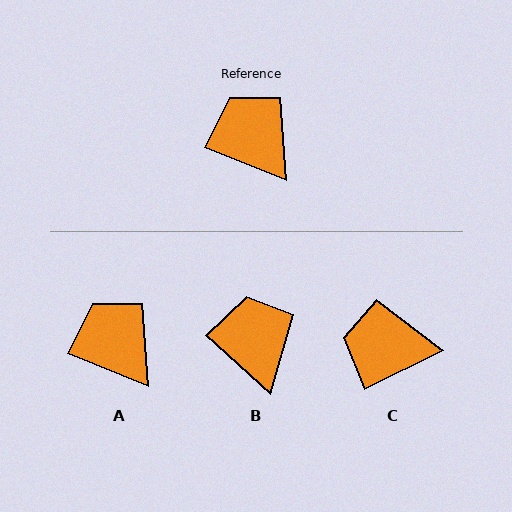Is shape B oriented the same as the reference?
No, it is off by about 20 degrees.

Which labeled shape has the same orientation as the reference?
A.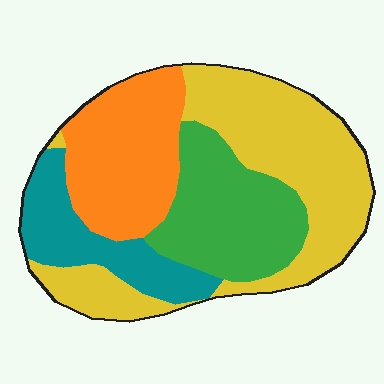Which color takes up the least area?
Teal, at roughly 15%.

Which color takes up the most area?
Yellow, at roughly 40%.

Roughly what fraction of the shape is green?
Green covers about 25% of the shape.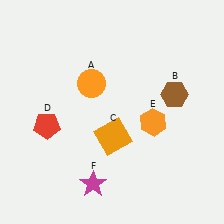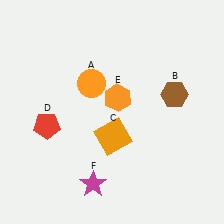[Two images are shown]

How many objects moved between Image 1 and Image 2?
1 object moved between the two images.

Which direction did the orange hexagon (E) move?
The orange hexagon (E) moved left.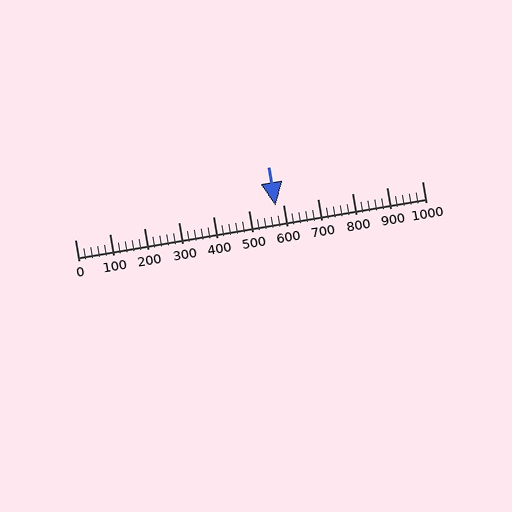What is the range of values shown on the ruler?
The ruler shows values from 0 to 1000.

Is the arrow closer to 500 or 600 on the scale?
The arrow is closer to 600.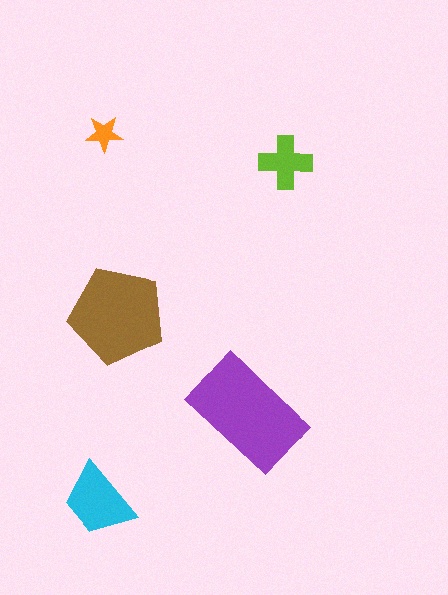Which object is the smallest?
The orange star.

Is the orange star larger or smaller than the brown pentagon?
Smaller.